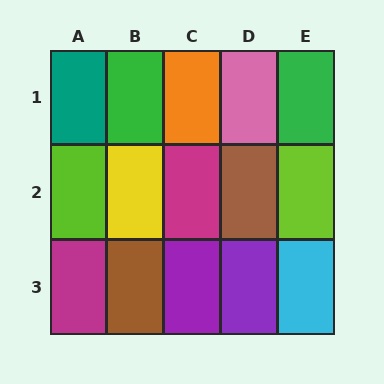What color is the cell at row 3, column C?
Purple.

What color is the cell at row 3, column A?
Magenta.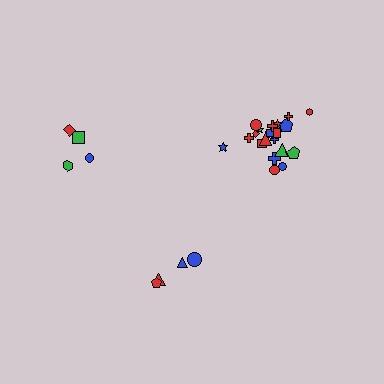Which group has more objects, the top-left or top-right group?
The top-right group.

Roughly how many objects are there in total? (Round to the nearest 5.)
Roughly 30 objects in total.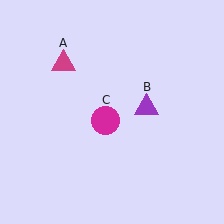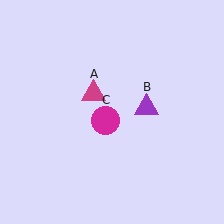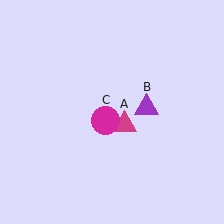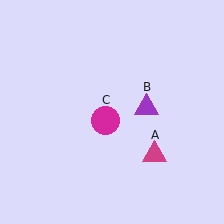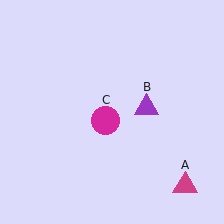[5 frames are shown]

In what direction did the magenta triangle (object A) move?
The magenta triangle (object A) moved down and to the right.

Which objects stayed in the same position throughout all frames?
Purple triangle (object B) and magenta circle (object C) remained stationary.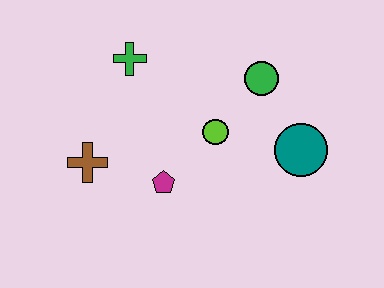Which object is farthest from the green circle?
The brown cross is farthest from the green circle.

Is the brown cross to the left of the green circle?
Yes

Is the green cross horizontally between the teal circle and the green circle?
No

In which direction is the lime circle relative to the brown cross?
The lime circle is to the right of the brown cross.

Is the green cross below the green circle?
No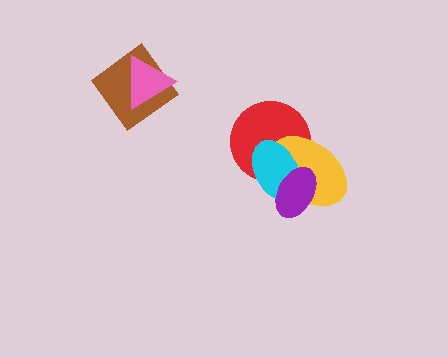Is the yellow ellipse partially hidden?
Yes, it is partially covered by another shape.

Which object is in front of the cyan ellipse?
The purple ellipse is in front of the cyan ellipse.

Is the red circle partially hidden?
Yes, it is partially covered by another shape.